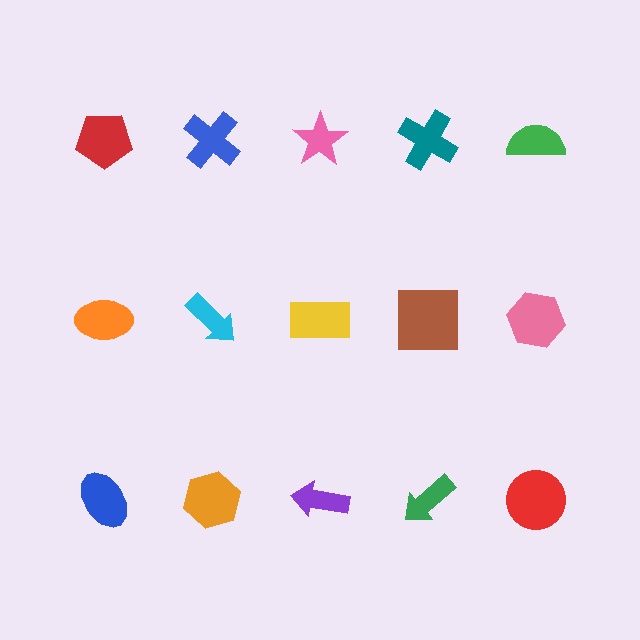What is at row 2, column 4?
A brown square.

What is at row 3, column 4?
A green arrow.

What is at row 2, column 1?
An orange ellipse.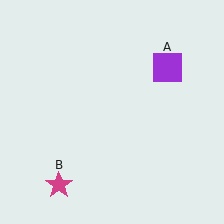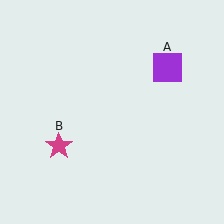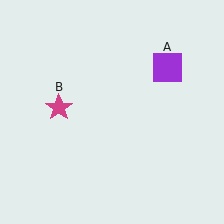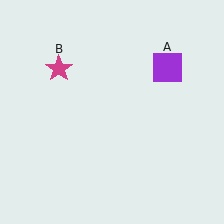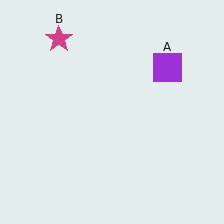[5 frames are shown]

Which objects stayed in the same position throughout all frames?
Purple square (object A) remained stationary.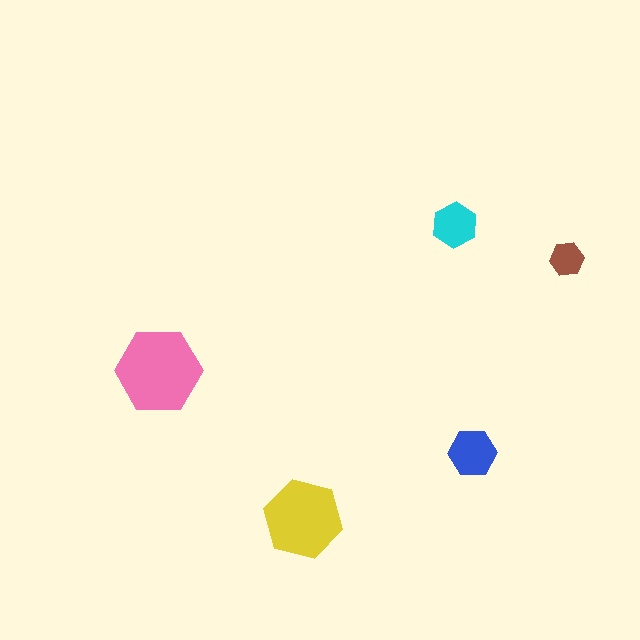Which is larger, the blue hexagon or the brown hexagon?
The blue one.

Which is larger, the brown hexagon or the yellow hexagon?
The yellow one.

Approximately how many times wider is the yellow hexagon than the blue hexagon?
About 1.5 times wider.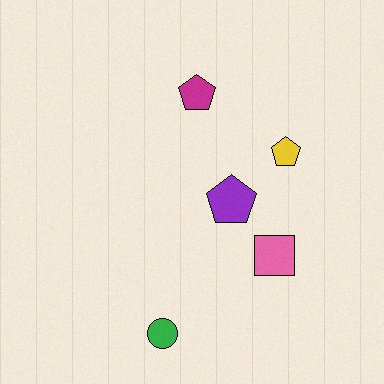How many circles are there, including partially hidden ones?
There is 1 circle.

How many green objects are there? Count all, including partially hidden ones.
There is 1 green object.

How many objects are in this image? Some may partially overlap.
There are 5 objects.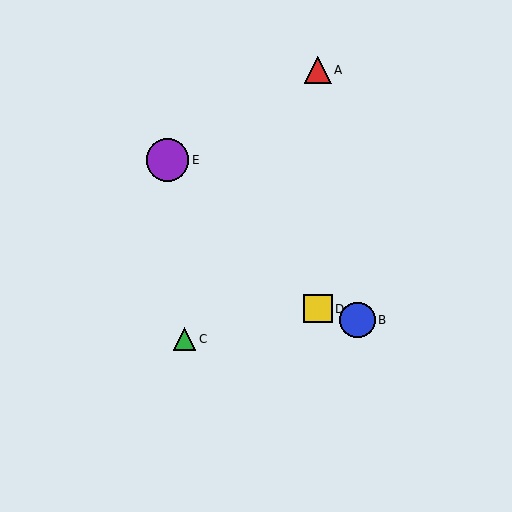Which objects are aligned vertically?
Objects A, D are aligned vertically.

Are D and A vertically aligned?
Yes, both are at x≈318.